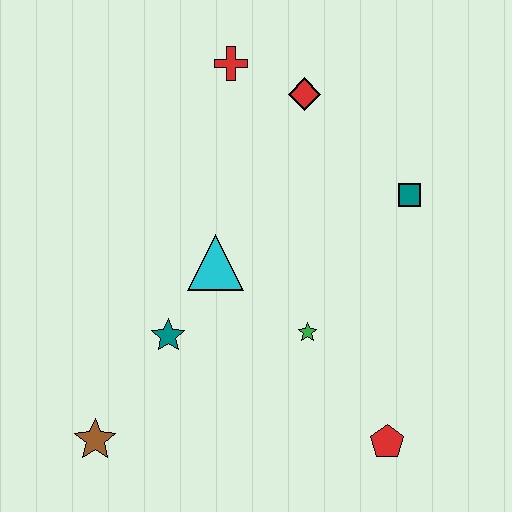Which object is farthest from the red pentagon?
The red cross is farthest from the red pentagon.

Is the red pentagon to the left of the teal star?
No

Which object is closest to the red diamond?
The red cross is closest to the red diamond.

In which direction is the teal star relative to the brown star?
The teal star is above the brown star.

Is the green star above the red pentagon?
Yes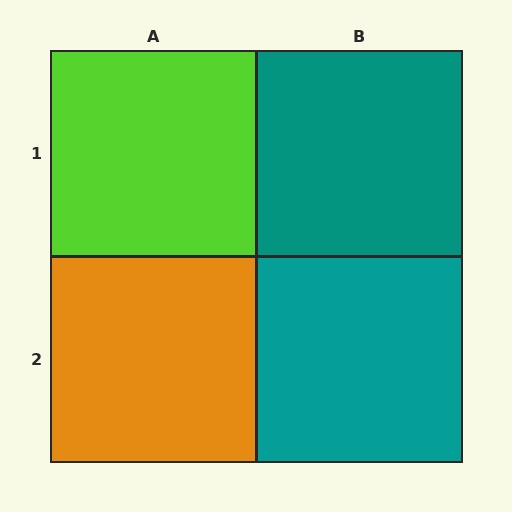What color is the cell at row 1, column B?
Teal.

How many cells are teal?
2 cells are teal.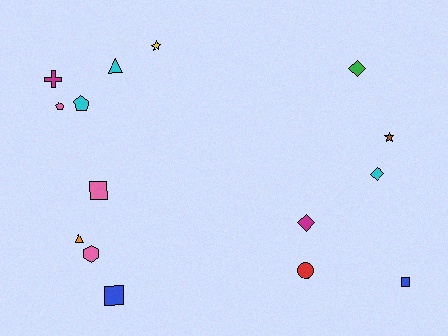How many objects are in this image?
There are 15 objects.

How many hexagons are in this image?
There is 1 hexagon.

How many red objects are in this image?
There is 1 red object.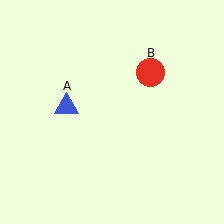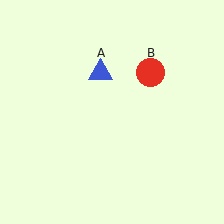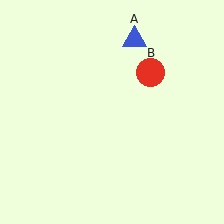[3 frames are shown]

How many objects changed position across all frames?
1 object changed position: blue triangle (object A).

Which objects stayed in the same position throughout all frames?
Red circle (object B) remained stationary.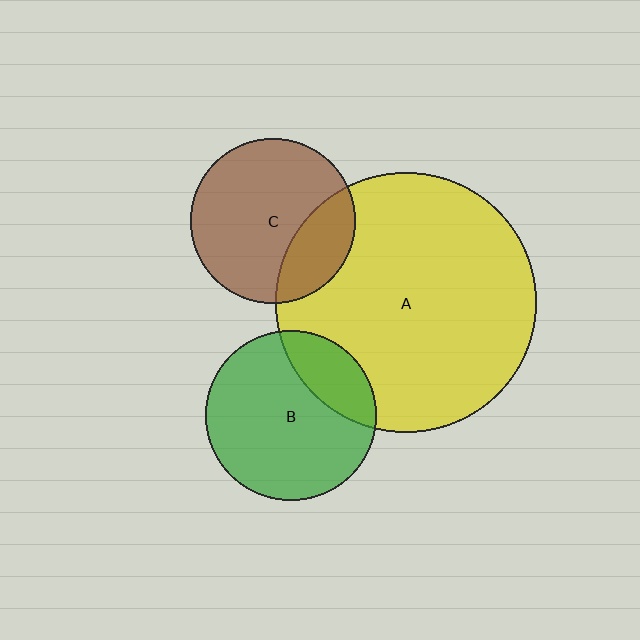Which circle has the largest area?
Circle A (yellow).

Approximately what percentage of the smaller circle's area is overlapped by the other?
Approximately 25%.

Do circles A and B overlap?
Yes.